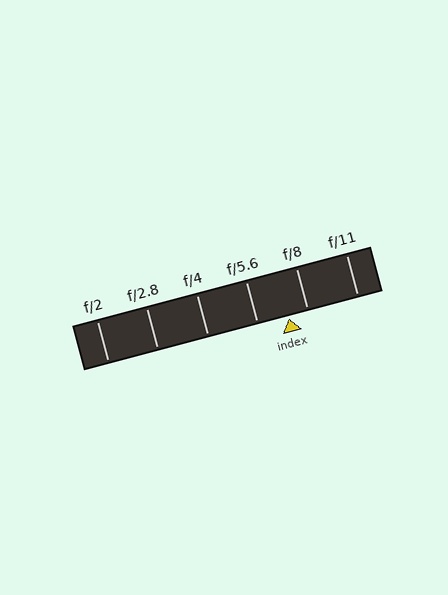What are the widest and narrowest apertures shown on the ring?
The widest aperture shown is f/2 and the narrowest is f/11.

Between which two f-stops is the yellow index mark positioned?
The index mark is between f/5.6 and f/8.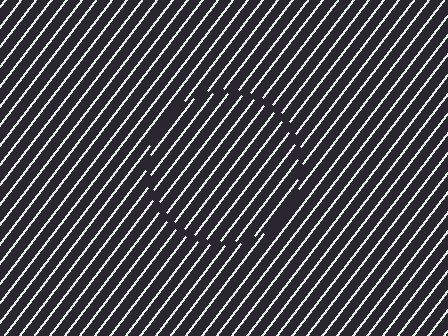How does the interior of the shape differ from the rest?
The interior of the shape contains the same grating, shifted by half a period — the contour is defined by the phase discontinuity where line-ends from the inner and outer gratings abut.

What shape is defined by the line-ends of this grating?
An illusory circle. The interior of the shape contains the same grating, shifted by half a period — the contour is defined by the phase discontinuity where line-ends from the inner and outer gratings abut.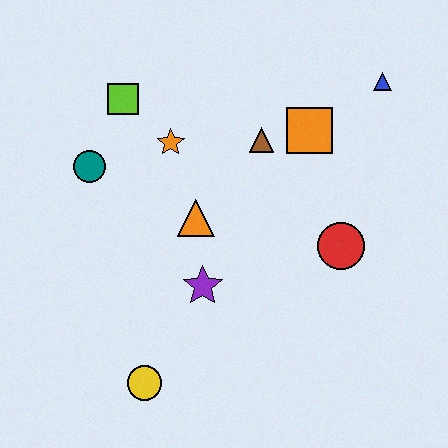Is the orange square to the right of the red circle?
No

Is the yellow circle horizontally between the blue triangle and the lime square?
Yes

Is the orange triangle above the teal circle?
No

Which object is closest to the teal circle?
The lime square is closest to the teal circle.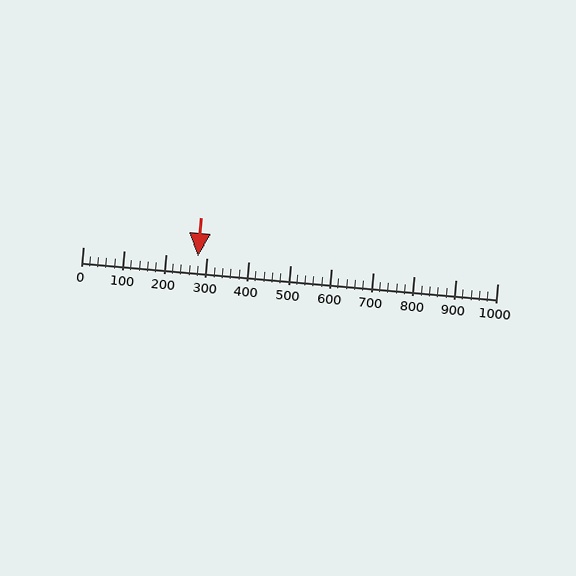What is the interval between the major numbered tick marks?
The major tick marks are spaced 100 units apart.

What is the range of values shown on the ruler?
The ruler shows values from 0 to 1000.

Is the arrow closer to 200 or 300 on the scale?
The arrow is closer to 300.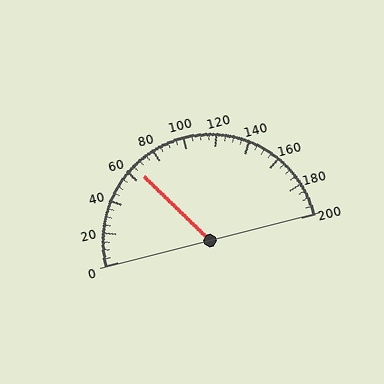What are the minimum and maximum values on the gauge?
The gauge ranges from 0 to 200.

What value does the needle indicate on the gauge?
The needle indicates approximately 65.